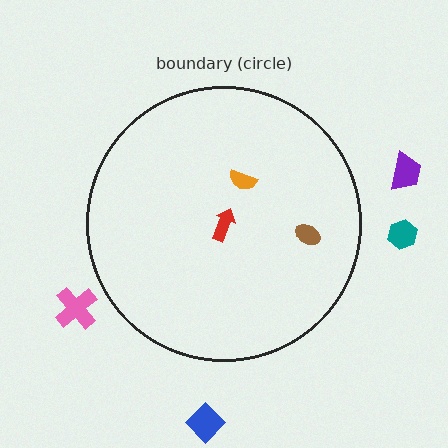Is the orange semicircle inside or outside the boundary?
Inside.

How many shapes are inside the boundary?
3 inside, 4 outside.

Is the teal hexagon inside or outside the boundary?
Outside.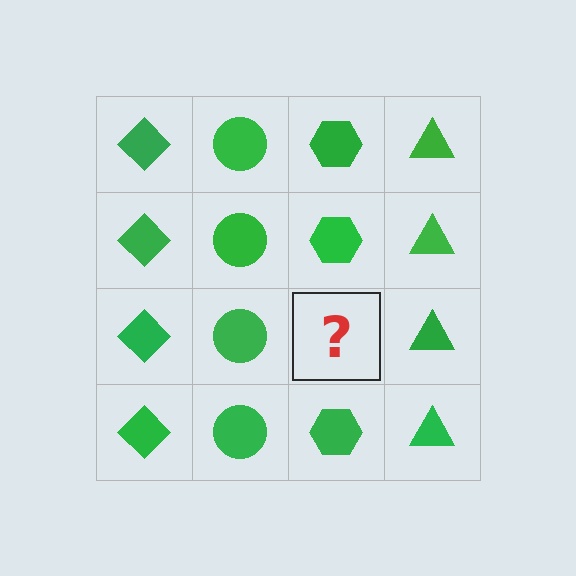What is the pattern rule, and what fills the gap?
The rule is that each column has a consistent shape. The gap should be filled with a green hexagon.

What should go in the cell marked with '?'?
The missing cell should contain a green hexagon.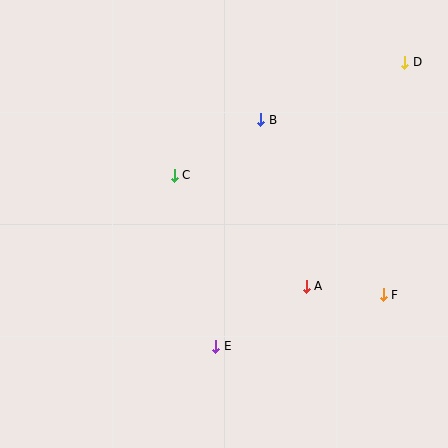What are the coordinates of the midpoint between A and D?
The midpoint between A and D is at (355, 174).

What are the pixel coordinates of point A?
Point A is at (307, 286).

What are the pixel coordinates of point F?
Point F is at (384, 294).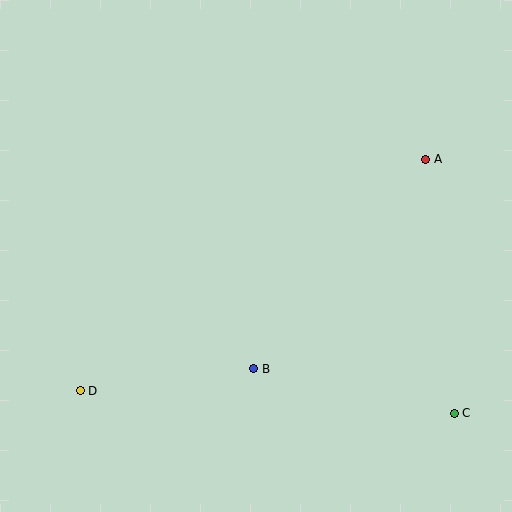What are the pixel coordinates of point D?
Point D is at (80, 391).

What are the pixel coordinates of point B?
Point B is at (254, 369).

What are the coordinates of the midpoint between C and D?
The midpoint between C and D is at (267, 402).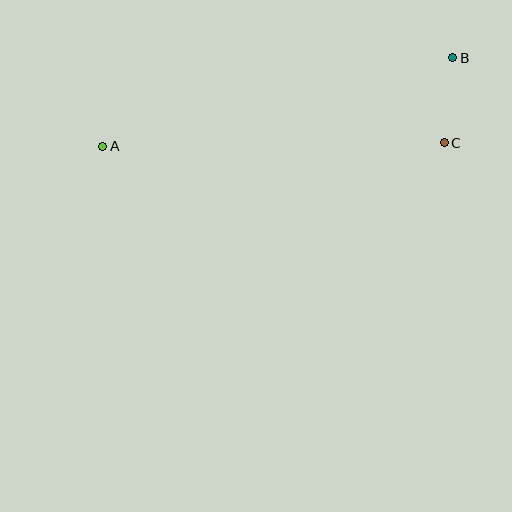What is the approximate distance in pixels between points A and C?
The distance between A and C is approximately 341 pixels.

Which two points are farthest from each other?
Points A and B are farthest from each other.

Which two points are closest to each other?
Points B and C are closest to each other.